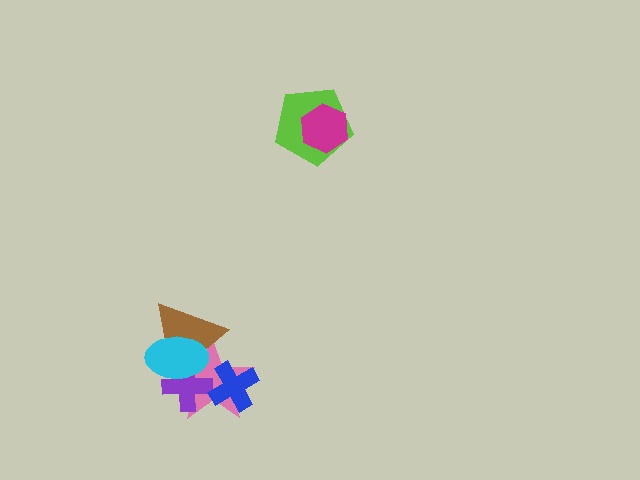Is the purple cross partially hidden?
Yes, it is partially covered by another shape.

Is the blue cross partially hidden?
No, no other shape covers it.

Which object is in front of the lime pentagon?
The magenta hexagon is in front of the lime pentagon.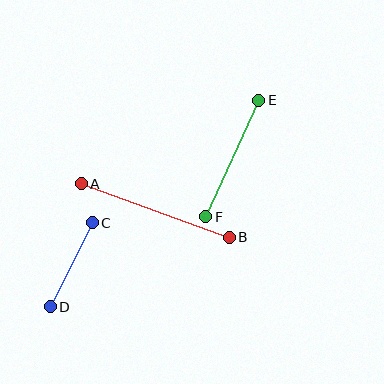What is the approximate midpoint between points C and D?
The midpoint is at approximately (71, 265) pixels.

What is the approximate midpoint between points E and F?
The midpoint is at approximately (232, 158) pixels.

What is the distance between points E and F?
The distance is approximately 128 pixels.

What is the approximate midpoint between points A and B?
The midpoint is at approximately (155, 211) pixels.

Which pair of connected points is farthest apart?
Points A and B are farthest apart.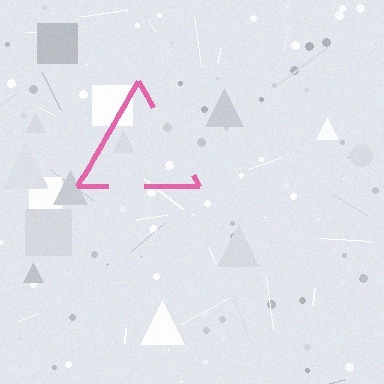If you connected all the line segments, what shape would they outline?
They would outline a triangle.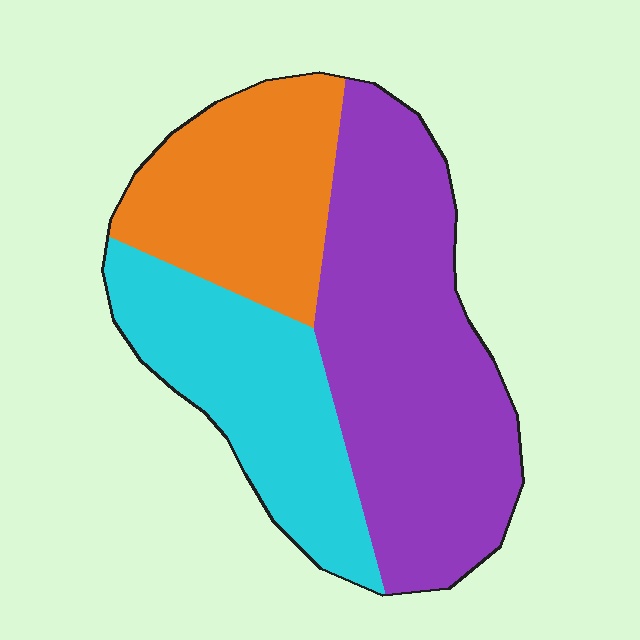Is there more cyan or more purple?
Purple.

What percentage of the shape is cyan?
Cyan covers about 25% of the shape.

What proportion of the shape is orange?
Orange covers around 25% of the shape.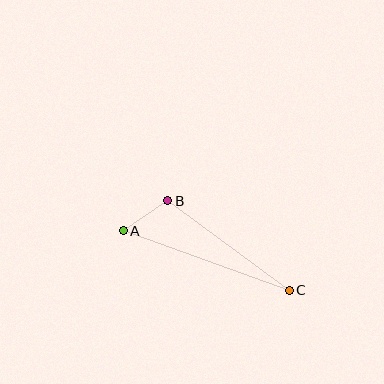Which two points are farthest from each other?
Points A and C are farthest from each other.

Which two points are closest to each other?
Points A and B are closest to each other.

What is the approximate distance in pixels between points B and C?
The distance between B and C is approximately 151 pixels.